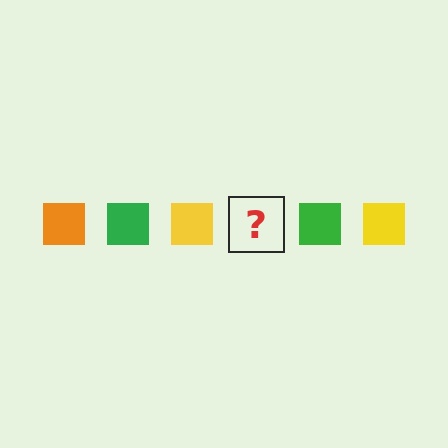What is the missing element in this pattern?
The missing element is an orange square.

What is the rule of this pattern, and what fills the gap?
The rule is that the pattern cycles through orange, green, yellow squares. The gap should be filled with an orange square.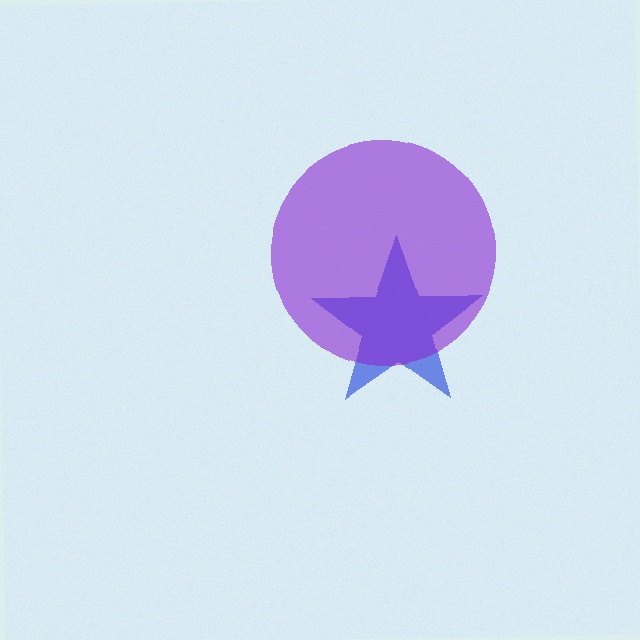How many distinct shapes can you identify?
There are 2 distinct shapes: a blue star, a purple circle.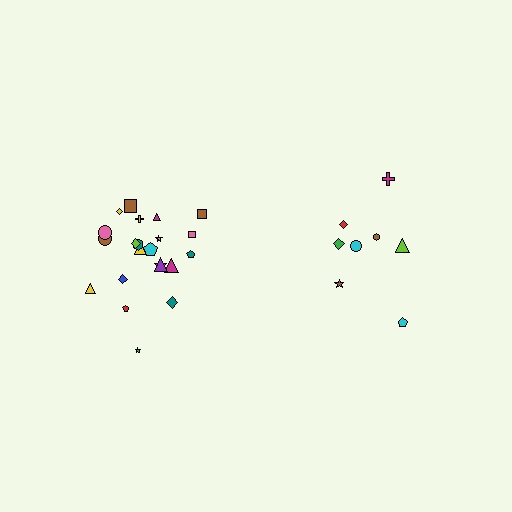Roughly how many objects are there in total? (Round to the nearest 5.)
Roughly 30 objects in total.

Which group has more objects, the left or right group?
The left group.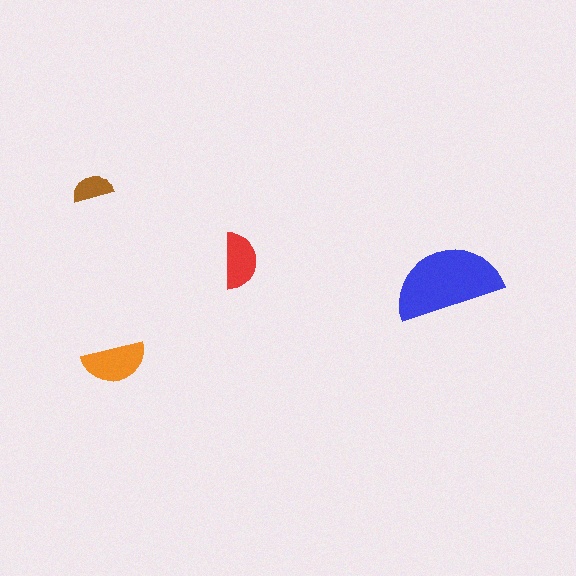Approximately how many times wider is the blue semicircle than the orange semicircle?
About 1.5 times wider.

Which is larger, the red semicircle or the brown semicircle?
The red one.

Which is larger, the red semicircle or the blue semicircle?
The blue one.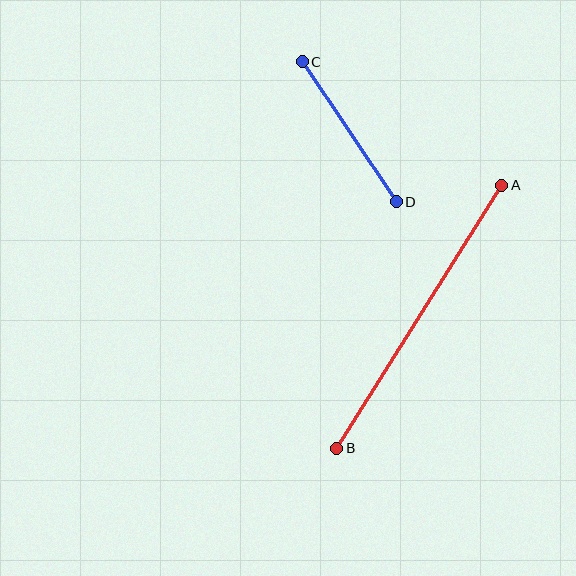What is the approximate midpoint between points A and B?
The midpoint is at approximately (419, 317) pixels.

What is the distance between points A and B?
The distance is approximately 311 pixels.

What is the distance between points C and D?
The distance is approximately 168 pixels.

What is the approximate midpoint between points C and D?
The midpoint is at approximately (349, 132) pixels.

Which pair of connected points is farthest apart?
Points A and B are farthest apart.